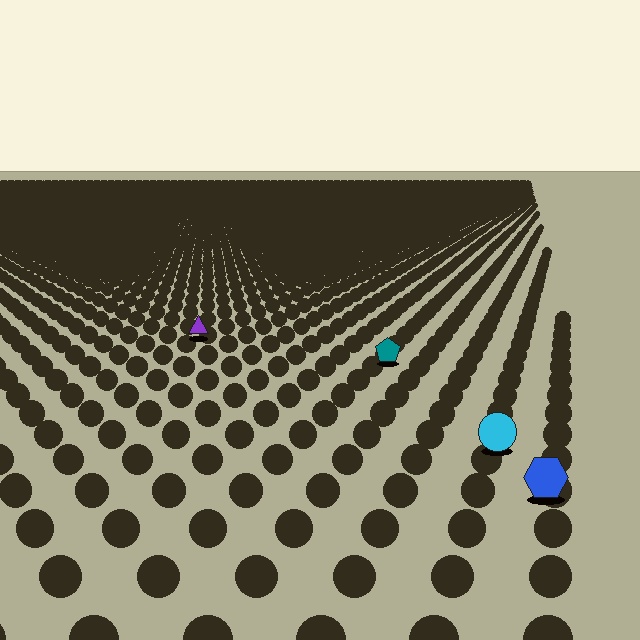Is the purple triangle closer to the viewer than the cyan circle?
No. The cyan circle is closer — you can tell from the texture gradient: the ground texture is coarser near it.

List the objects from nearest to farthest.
From nearest to farthest: the blue hexagon, the cyan circle, the teal pentagon, the purple triangle.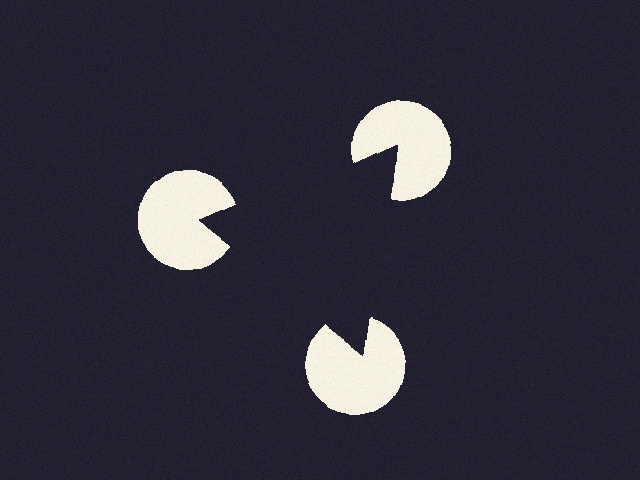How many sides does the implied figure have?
3 sides.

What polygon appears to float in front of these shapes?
An illusory triangle — its edges are inferred from the aligned wedge cuts in the pac-man discs, not physically drawn.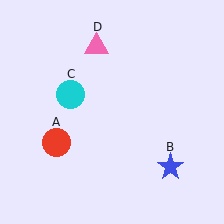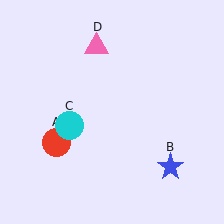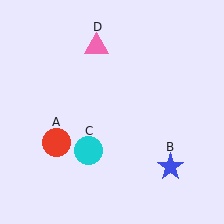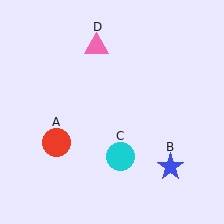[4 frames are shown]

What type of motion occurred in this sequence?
The cyan circle (object C) rotated counterclockwise around the center of the scene.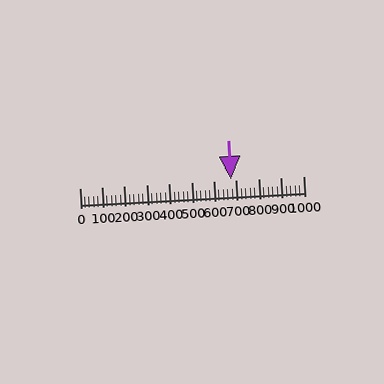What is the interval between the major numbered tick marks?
The major tick marks are spaced 100 units apart.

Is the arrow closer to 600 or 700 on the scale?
The arrow is closer to 700.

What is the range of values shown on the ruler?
The ruler shows values from 0 to 1000.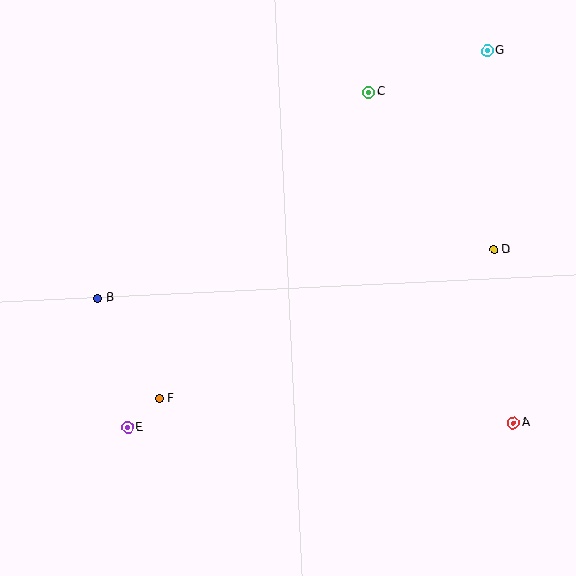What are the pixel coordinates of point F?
Point F is at (159, 399).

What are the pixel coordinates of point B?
Point B is at (98, 298).